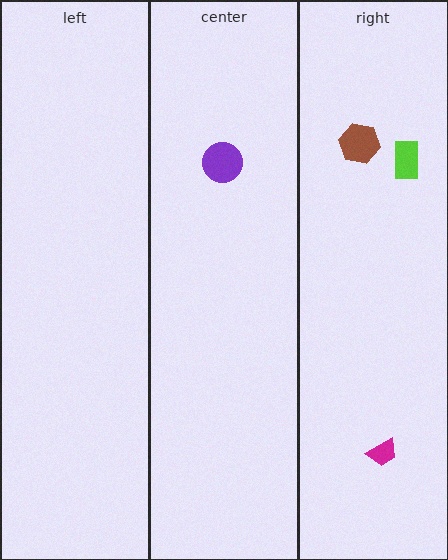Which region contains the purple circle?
The center region.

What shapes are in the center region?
The purple circle.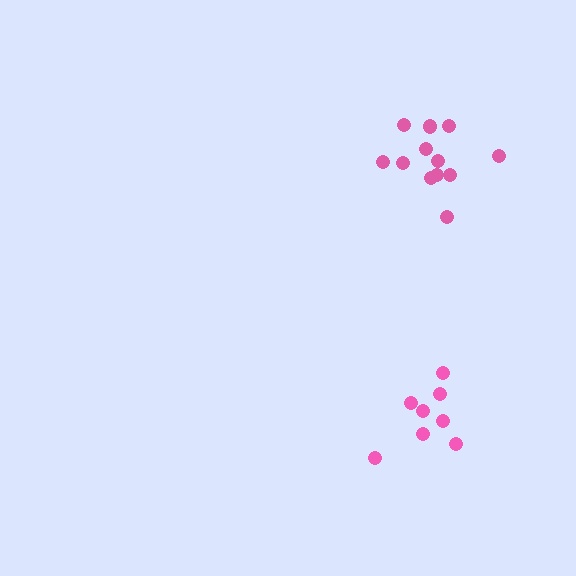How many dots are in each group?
Group 1: 12 dots, Group 2: 8 dots (20 total).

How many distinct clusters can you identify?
There are 2 distinct clusters.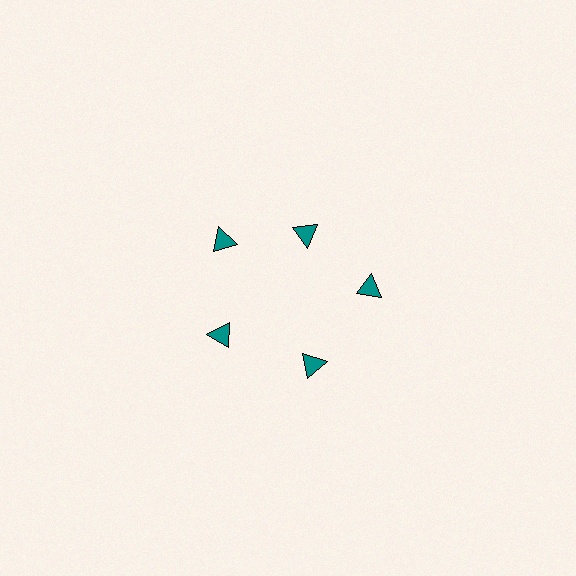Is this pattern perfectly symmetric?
No. The 5 teal triangles are arranged in a ring, but one element near the 1 o'clock position is pulled inward toward the center, breaking the 5-fold rotational symmetry.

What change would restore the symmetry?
The symmetry would be restored by moving it outward, back onto the ring so that all 5 triangles sit at equal angles and equal distance from the center.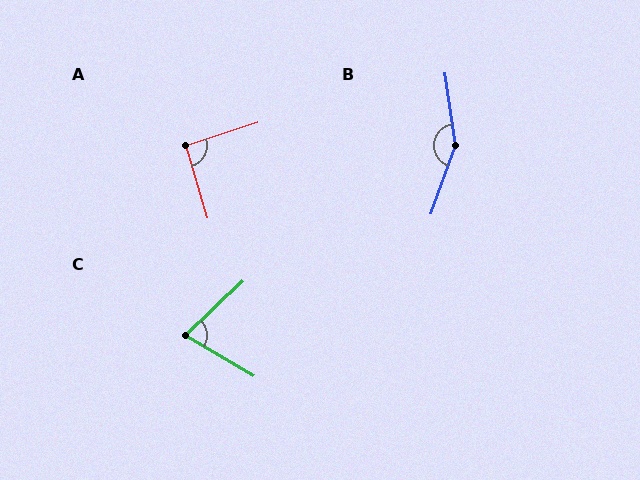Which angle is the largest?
B, at approximately 152 degrees.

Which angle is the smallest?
C, at approximately 74 degrees.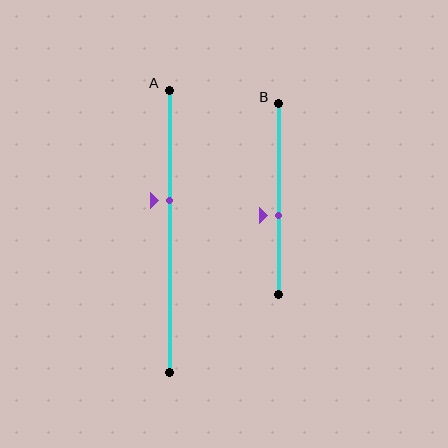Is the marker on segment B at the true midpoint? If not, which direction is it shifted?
No, the marker on segment B is shifted downward by about 8% of the segment length.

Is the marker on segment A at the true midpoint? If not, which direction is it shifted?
No, the marker on segment A is shifted upward by about 11% of the segment length.